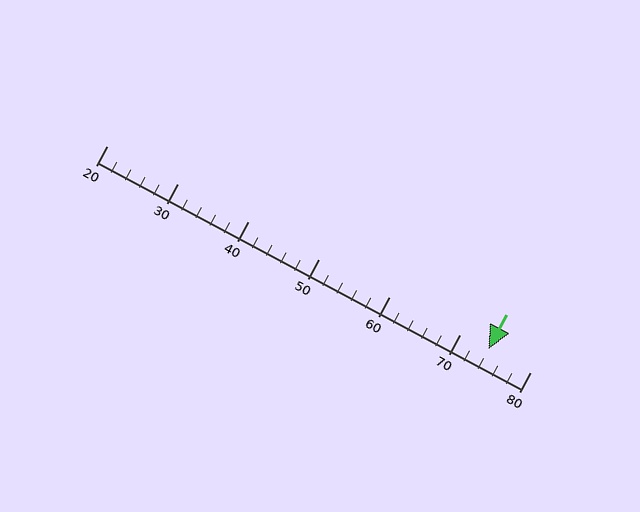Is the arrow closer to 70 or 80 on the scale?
The arrow is closer to 70.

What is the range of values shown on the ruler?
The ruler shows values from 20 to 80.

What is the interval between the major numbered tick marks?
The major tick marks are spaced 10 units apart.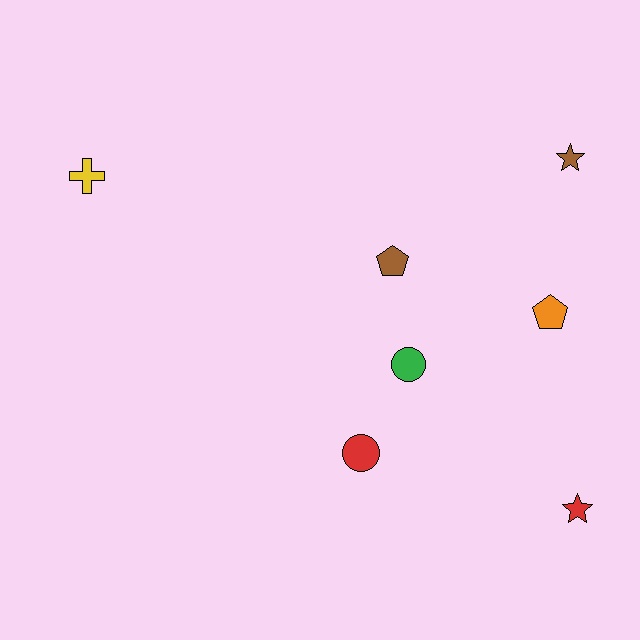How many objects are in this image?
There are 7 objects.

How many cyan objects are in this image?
There are no cyan objects.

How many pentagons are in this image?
There are 2 pentagons.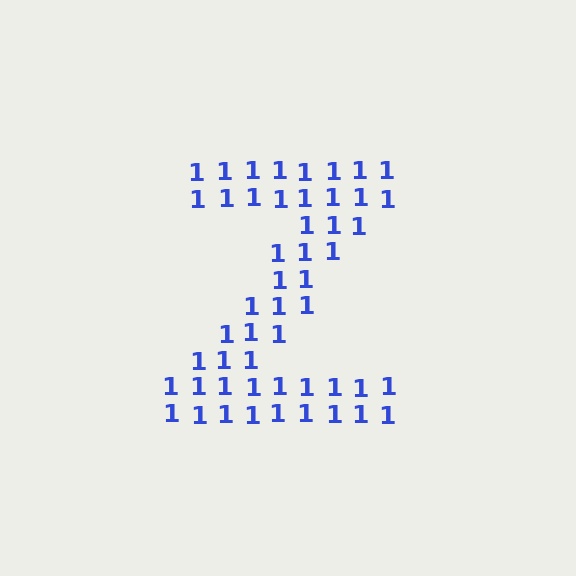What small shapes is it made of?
It is made of small digit 1's.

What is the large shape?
The large shape is the letter Z.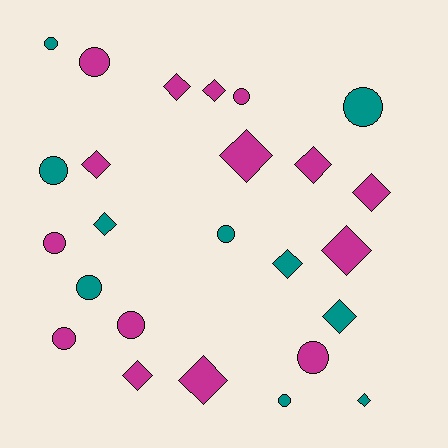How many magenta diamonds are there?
There are 9 magenta diamonds.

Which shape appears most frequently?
Diamond, with 13 objects.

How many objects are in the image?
There are 25 objects.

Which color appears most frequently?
Magenta, with 15 objects.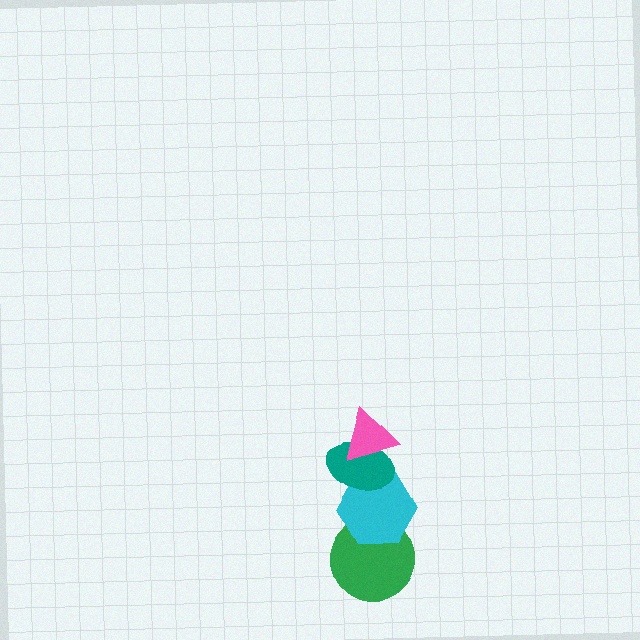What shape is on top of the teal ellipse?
The pink triangle is on top of the teal ellipse.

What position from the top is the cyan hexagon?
The cyan hexagon is 3rd from the top.